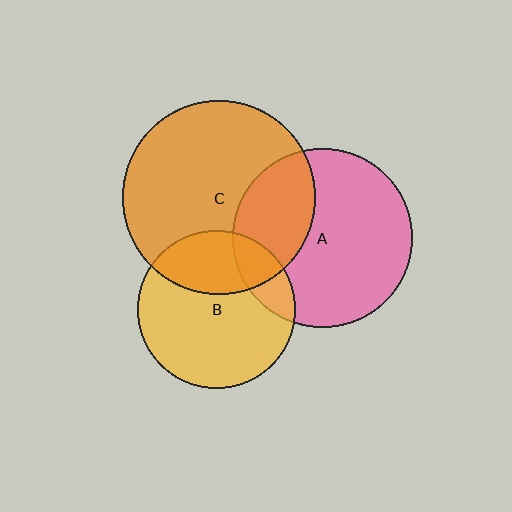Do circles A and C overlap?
Yes.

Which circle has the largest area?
Circle C (orange).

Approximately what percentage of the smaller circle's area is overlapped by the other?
Approximately 30%.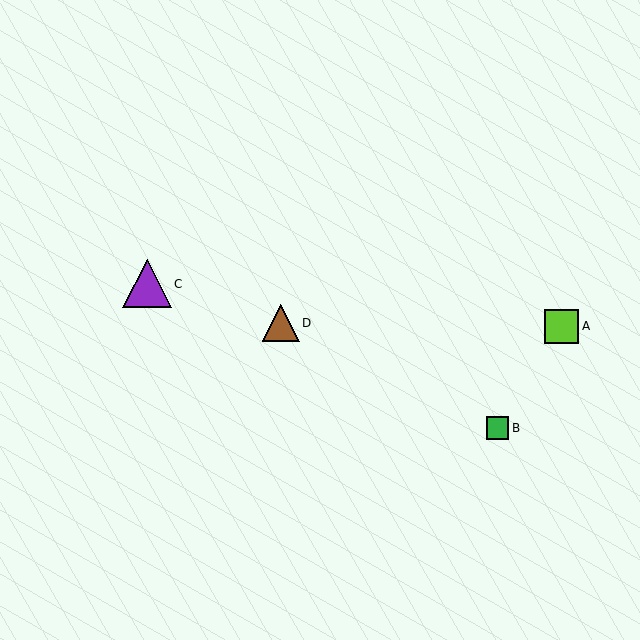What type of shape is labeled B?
Shape B is a green square.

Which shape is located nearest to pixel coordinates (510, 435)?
The green square (labeled B) at (497, 428) is nearest to that location.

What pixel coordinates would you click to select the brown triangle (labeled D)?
Click at (281, 323) to select the brown triangle D.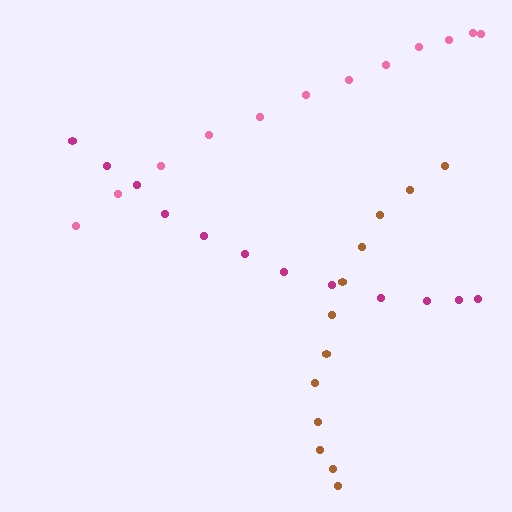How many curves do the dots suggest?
There are 3 distinct paths.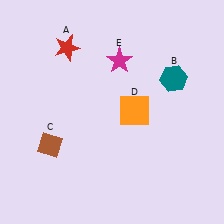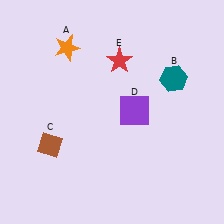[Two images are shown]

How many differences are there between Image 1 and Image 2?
There are 3 differences between the two images.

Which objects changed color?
A changed from red to orange. D changed from orange to purple. E changed from magenta to red.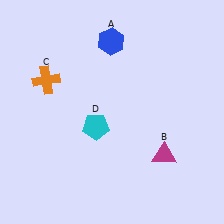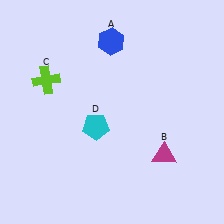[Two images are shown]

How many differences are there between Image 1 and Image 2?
There is 1 difference between the two images.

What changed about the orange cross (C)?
In Image 1, C is orange. In Image 2, it changed to lime.